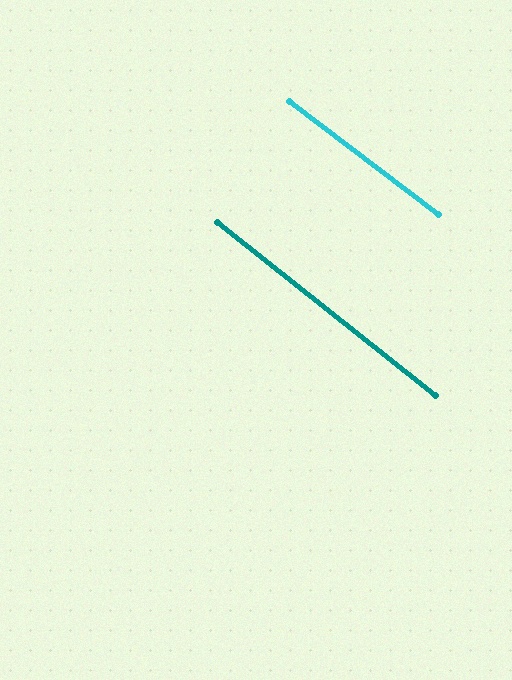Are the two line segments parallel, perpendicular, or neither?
Parallel — their directions differ by only 1.4°.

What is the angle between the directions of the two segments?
Approximately 1 degree.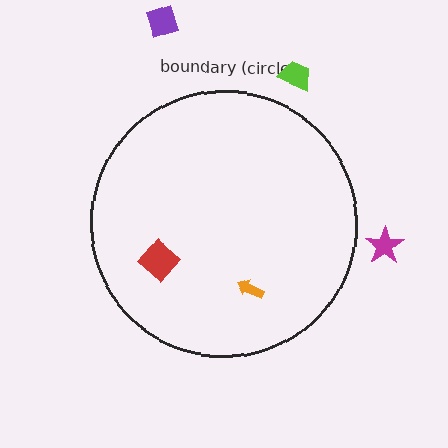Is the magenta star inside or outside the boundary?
Outside.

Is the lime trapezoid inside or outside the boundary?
Outside.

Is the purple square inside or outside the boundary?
Outside.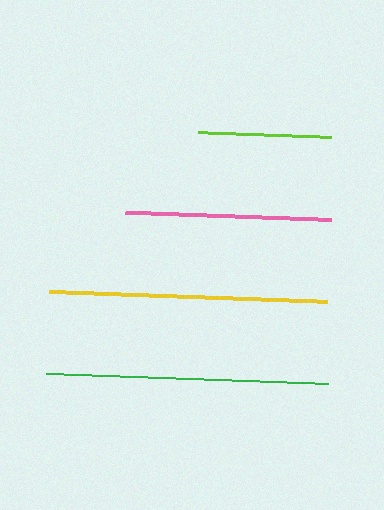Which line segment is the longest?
The green line is the longest at approximately 284 pixels.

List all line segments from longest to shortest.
From longest to shortest: green, yellow, pink, lime.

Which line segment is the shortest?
The lime line is the shortest at approximately 133 pixels.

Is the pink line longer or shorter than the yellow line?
The yellow line is longer than the pink line.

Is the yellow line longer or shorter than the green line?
The green line is longer than the yellow line.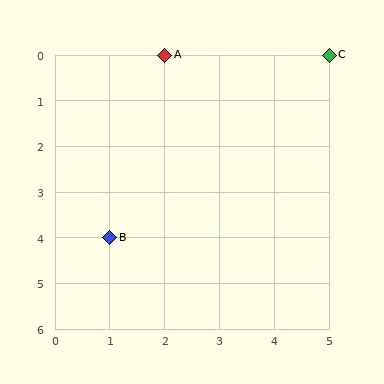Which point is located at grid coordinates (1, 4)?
Point B is at (1, 4).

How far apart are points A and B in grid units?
Points A and B are 1 column and 4 rows apart (about 4.1 grid units diagonally).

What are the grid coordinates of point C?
Point C is at grid coordinates (5, 0).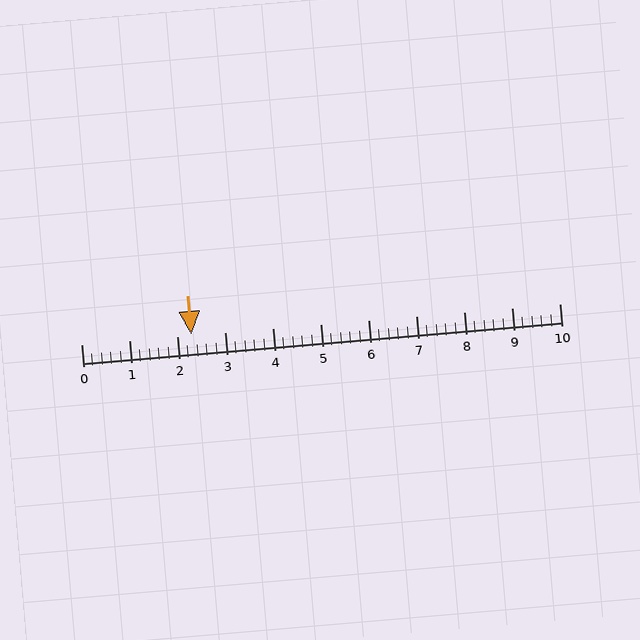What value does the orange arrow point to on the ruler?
The orange arrow points to approximately 2.3.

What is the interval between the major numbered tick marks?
The major tick marks are spaced 1 units apart.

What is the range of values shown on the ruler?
The ruler shows values from 0 to 10.